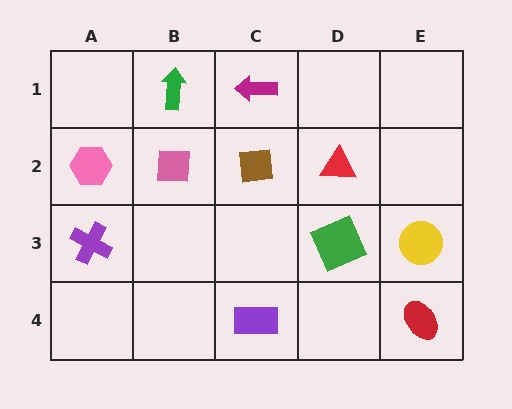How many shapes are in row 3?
3 shapes.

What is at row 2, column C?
A brown square.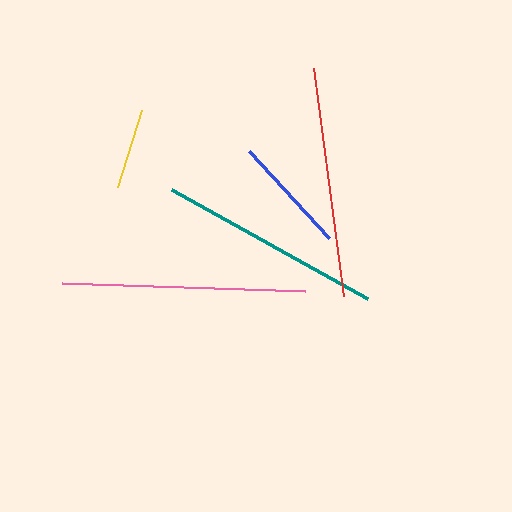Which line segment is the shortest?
The yellow line is the shortest at approximately 82 pixels.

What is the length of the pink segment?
The pink segment is approximately 243 pixels long.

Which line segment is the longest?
The pink line is the longest at approximately 243 pixels.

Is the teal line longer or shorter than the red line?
The red line is longer than the teal line.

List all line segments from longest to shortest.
From longest to shortest: pink, red, teal, blue, yellow.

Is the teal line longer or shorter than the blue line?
The teal line is longer than the blue line.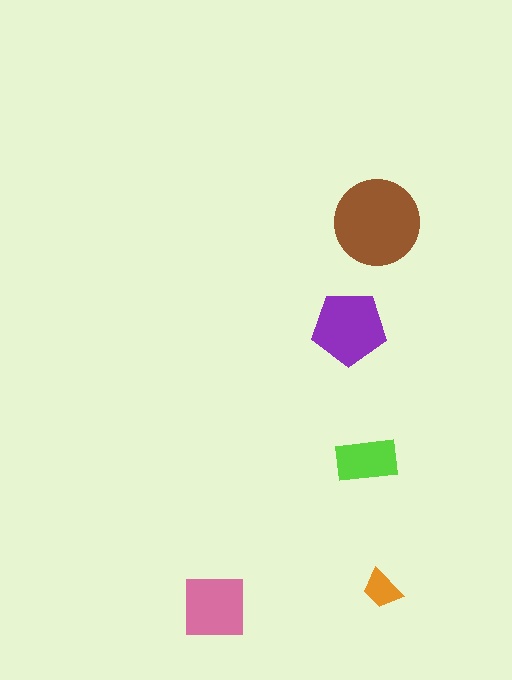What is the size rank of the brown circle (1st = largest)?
1st.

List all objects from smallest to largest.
The orange trapezoid, the lime rectangle, the pink square, the purple pentagon, the brown circle.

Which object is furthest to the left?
The pink square is leftmost.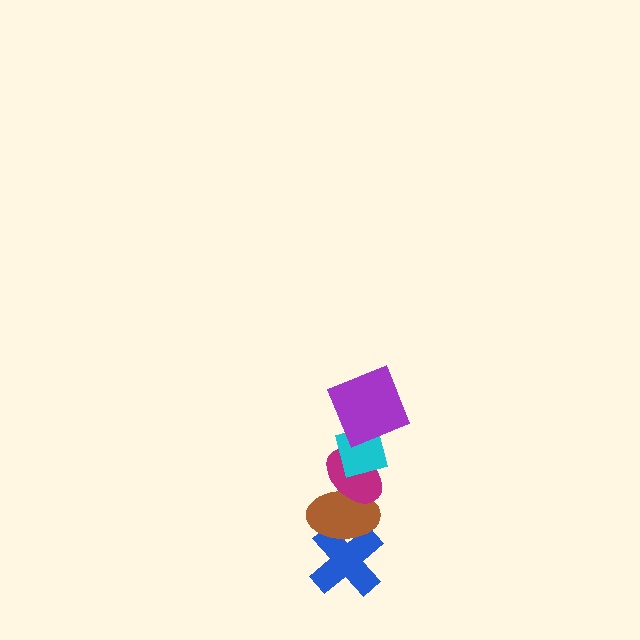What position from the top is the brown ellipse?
The brown ellipse is 4th from the top.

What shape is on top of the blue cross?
The brown ellipse is on top of the blue cross.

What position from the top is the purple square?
The purple square is 1st from the top.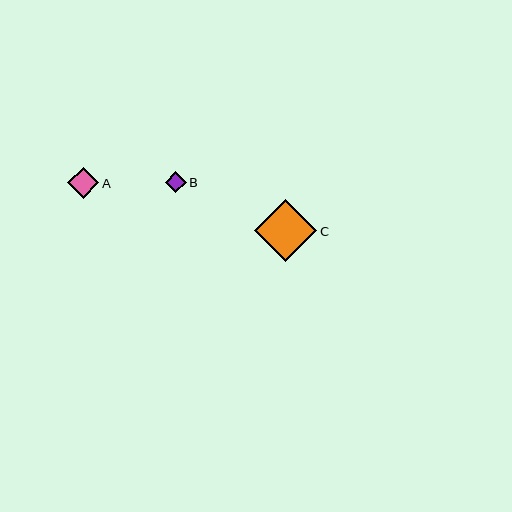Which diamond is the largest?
Diamond C is the largest with a size of approximately 62 pixels.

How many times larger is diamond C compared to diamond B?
Diamond C is approximately 2.9 times the size of diamond B.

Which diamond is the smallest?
Diamond B is the smallest with a size of approximately 21 pixels.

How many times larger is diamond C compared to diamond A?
Diamond C is approximately 2.0 times the size of diamond A.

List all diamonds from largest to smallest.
From largest to smallest: C, A, B.